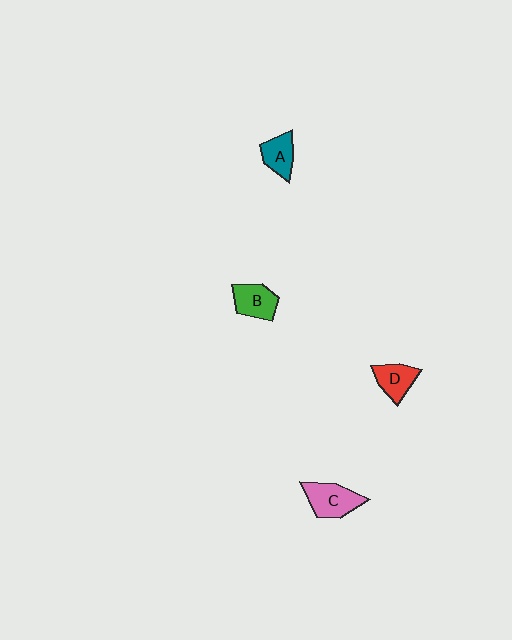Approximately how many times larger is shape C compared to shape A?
Approximately 1.4 times.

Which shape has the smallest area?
Shape A (teal).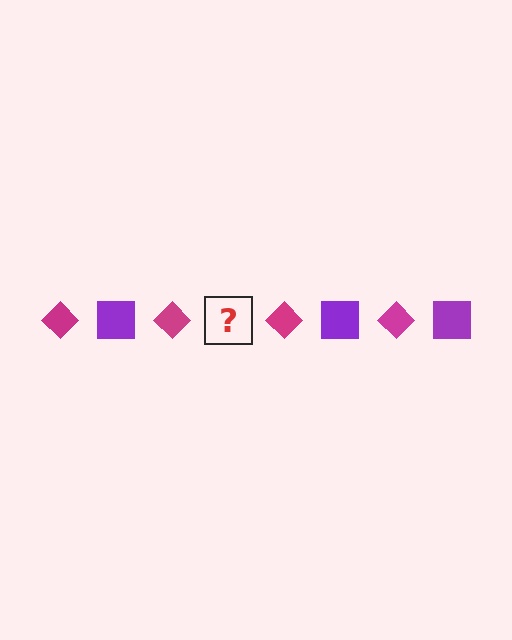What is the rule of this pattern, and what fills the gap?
The rule is that the pattern alternates between magenta diamond and purple square. The gap should be filled with a purple square.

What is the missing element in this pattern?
The missing element is a purple square.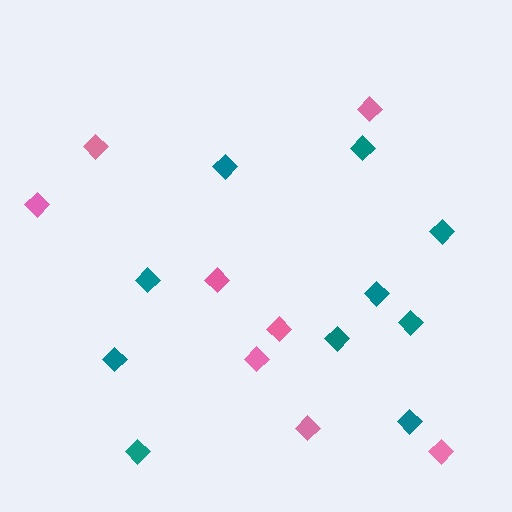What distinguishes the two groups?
There are 2 groups: one group of pink diamonds (8) and one group of teal diamonds (10).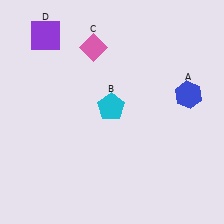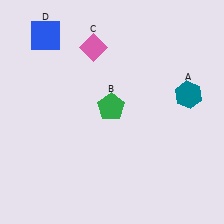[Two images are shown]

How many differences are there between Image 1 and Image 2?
There are 3 differences between the two images.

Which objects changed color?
A changed from blue to teal. B changed from cyan to green. D changed from purple to blue.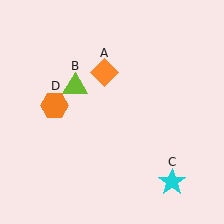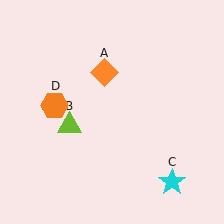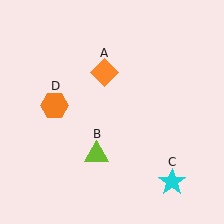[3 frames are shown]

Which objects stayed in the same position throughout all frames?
Orange diamond (object A) and cyan star (object C) and orange hexagon (object D) remained stationary.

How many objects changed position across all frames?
1 object changed position: lime triangle (object B).